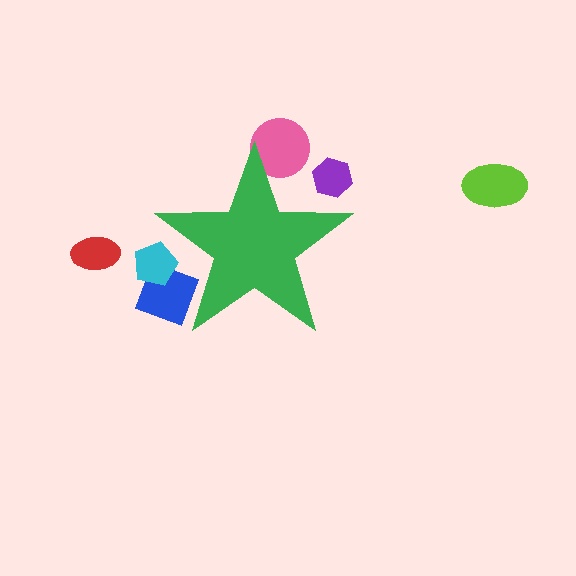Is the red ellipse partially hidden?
No, the red ellipse is fully visible.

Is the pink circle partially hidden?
Yes, the pink circle is partially hidden behind the green star.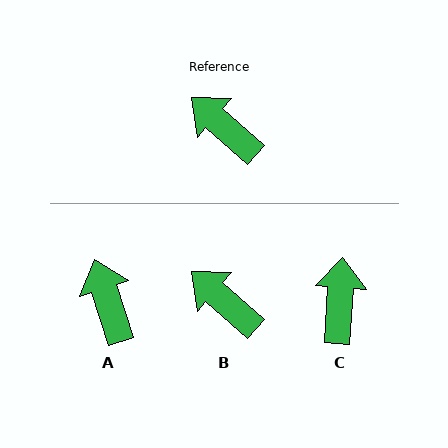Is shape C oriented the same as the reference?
No, it is off by about 53 degrees.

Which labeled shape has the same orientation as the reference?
B.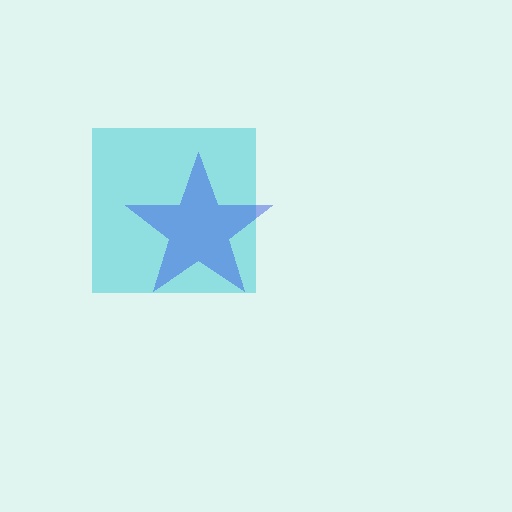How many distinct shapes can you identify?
There are 2 distinct shapes: a cyan square, a blue star.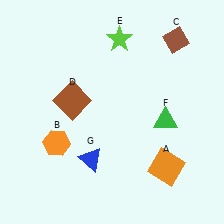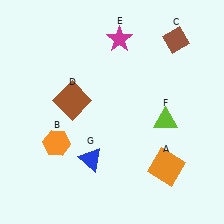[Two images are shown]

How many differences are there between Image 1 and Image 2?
There are 2 differences between the two images.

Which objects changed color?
E changed from lime to magenta. F changed from green to lime.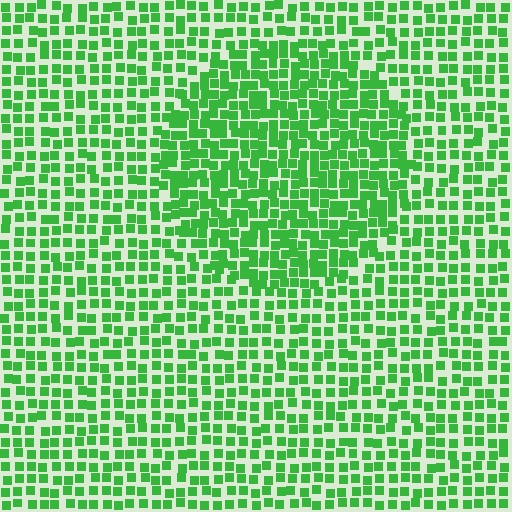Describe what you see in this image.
The image contains small green elements arranged at two different densities. A circle-shaped region is visible where the elements are more densely packed than the surrounding area.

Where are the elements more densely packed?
The elements are more densely packed inside the circle boundary.